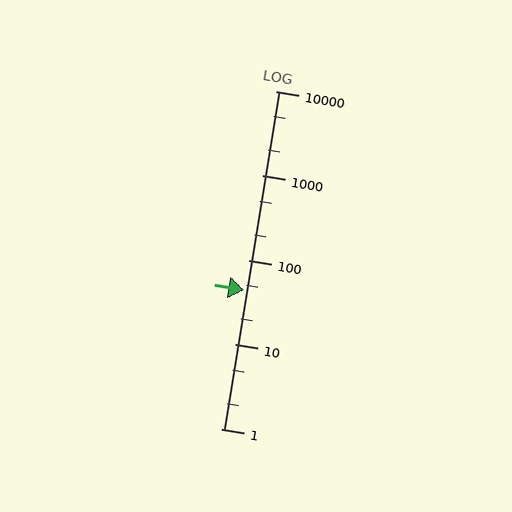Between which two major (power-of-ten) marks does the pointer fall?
The pointer is between 10 and 100.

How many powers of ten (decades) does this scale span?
The scale spans 4 decades, from 1 to 10000.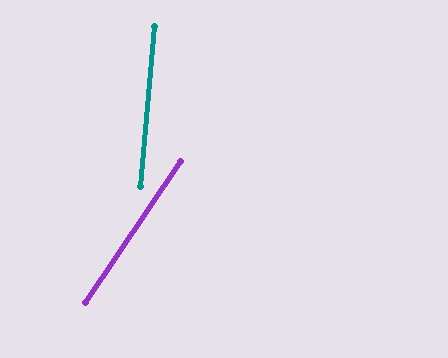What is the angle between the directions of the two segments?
Approximately 29 degrees.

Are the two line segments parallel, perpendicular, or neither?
Neither parallel nor perpendicular — they differ by about 29°.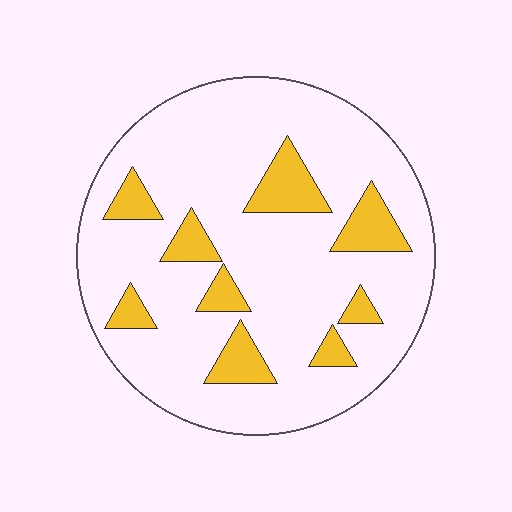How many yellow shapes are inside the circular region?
9.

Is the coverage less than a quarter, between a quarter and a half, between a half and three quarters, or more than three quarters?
Less than a quarter.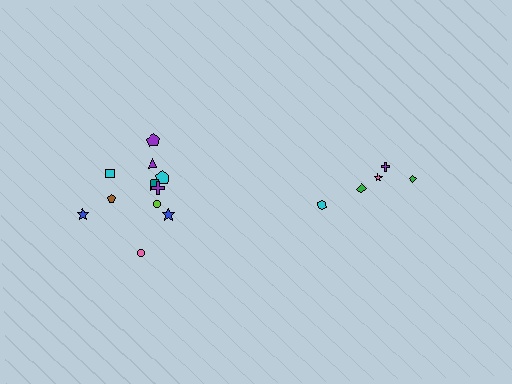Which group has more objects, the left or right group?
The left group.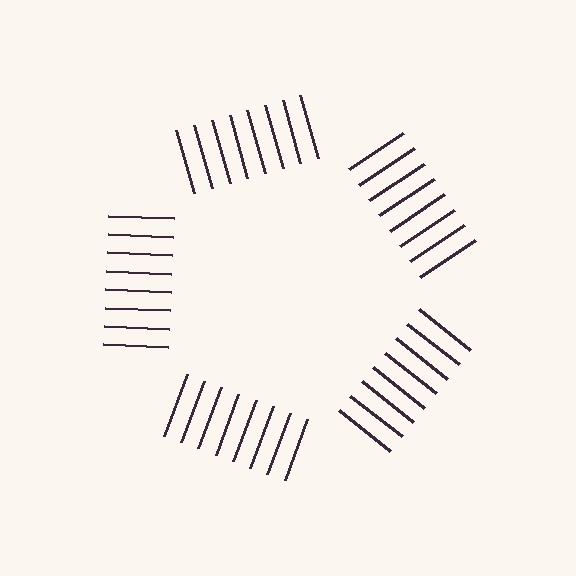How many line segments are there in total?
40 — 8 along each of the 5 edges.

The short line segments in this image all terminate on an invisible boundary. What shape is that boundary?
An illusory pentagon — the line segments terminate on its edges but no continuous stroke is drawn.